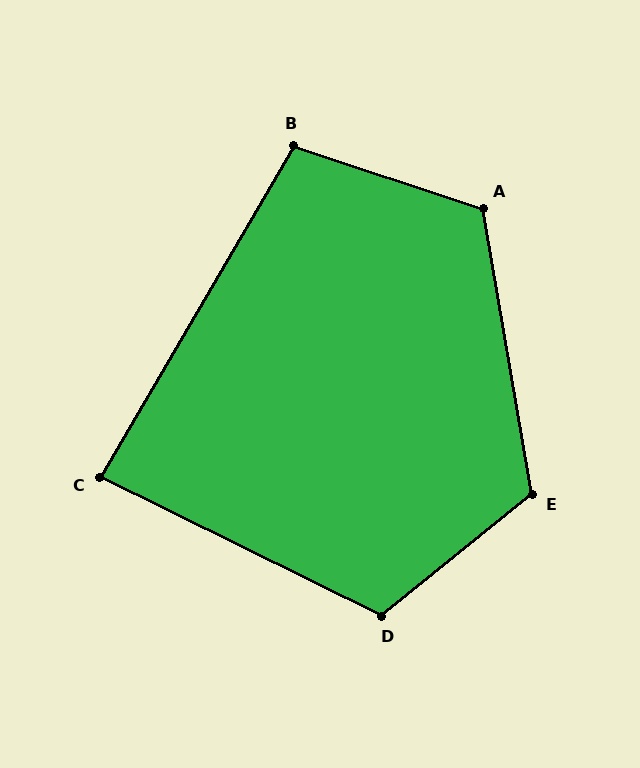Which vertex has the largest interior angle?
E, at approximately 119 degrees.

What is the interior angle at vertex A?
Approximately 118 degrees (obtuse).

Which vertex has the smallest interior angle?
C, at approximately 86 degrees.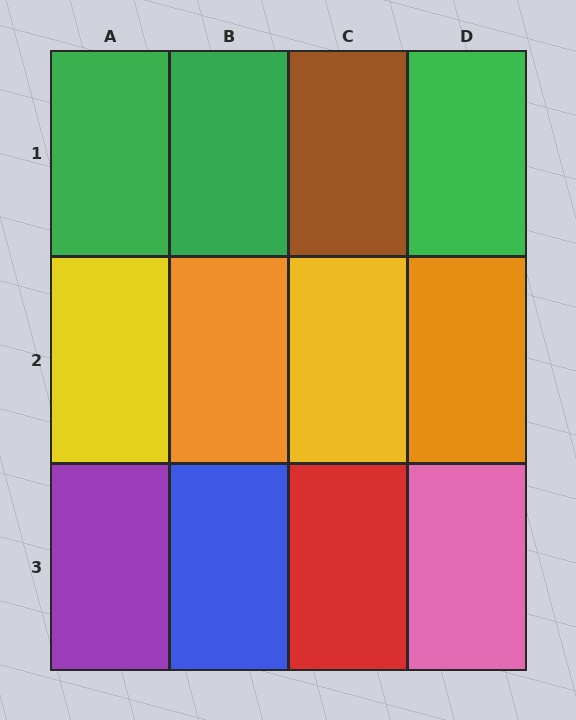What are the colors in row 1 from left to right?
Green, green, brown, green.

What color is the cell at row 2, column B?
Orange.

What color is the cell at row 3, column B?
Blue.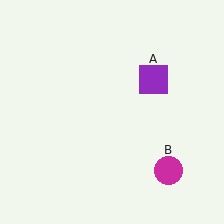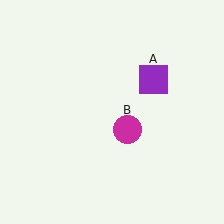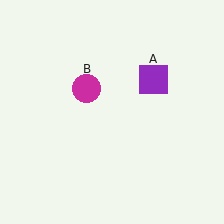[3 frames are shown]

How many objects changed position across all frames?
1 object changed position: magenta circle (object B).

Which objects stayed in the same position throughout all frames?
Purple square (object A) remained stationary.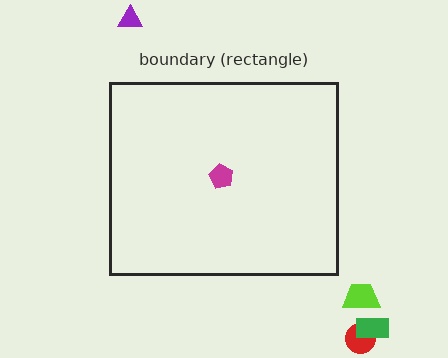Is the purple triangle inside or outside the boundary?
Outside.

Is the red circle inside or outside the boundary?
Outside.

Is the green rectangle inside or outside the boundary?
Outside.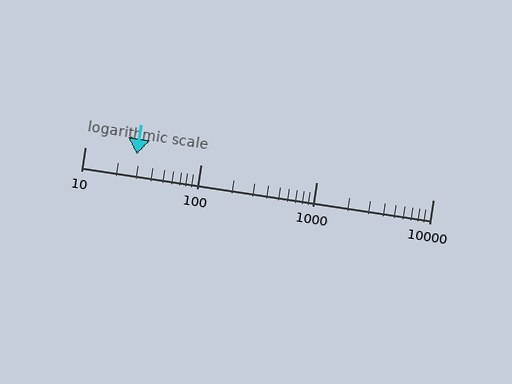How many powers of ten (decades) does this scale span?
The scale spans 3 decades, from 10 to 10000.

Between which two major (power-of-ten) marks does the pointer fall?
The pointer is between 10 and 100.